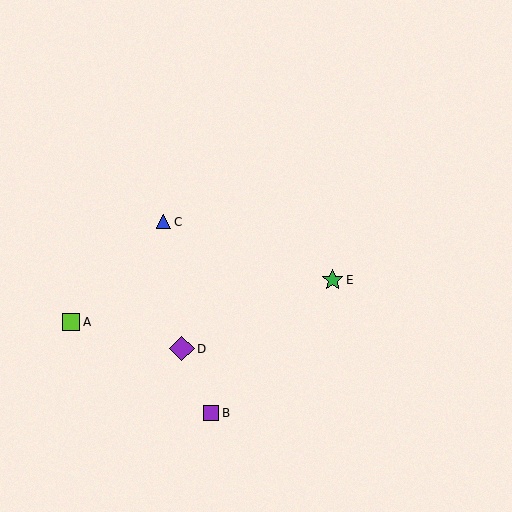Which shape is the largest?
The purple diamond (labeled D) is the largest.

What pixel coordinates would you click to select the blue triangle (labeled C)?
Click at (163, 222) to select the blue triangle C.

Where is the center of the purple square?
The center of the purple square is at (211, 413).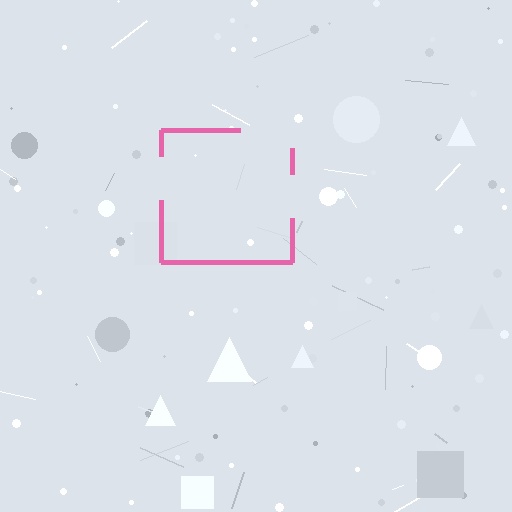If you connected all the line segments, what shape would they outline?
They would outline a square.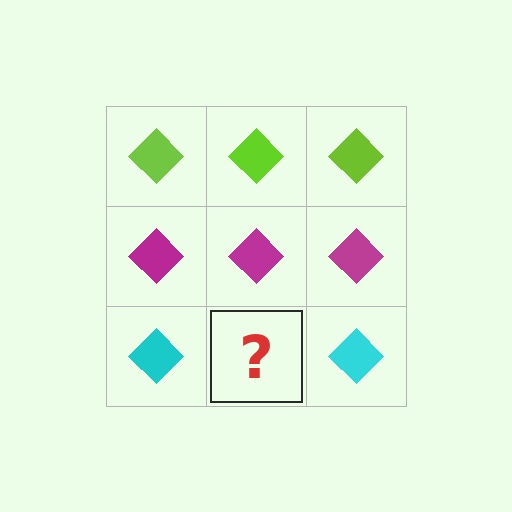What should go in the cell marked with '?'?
The missing cell should contain a cyan diamond.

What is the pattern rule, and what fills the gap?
The rule is that each row has a consistent color. The gap should be filled with a cyan diamond.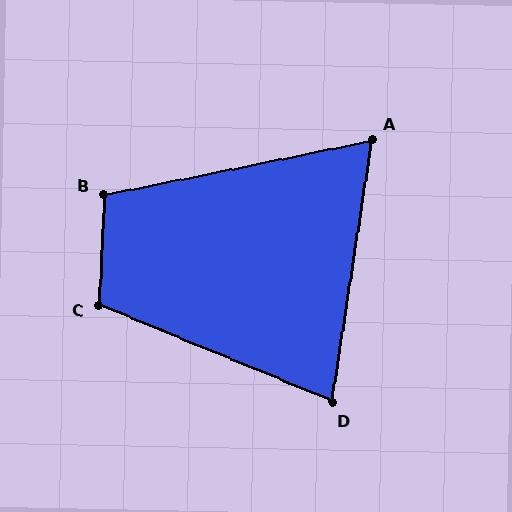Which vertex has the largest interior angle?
C, at approximately 110 degrees.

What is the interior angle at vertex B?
Approximately 104 degrees (obtuse).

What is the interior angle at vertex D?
Approximately 76 degrees (acute).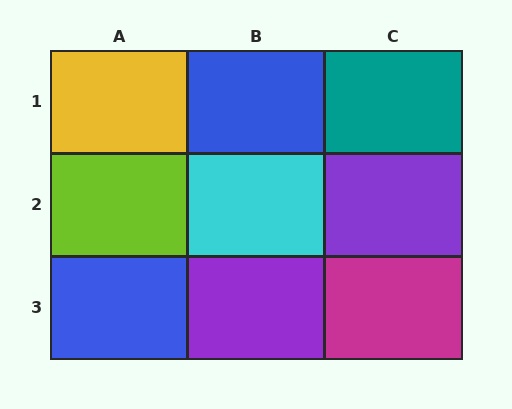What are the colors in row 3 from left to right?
Blue, purple, magenta.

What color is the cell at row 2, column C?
Purple.